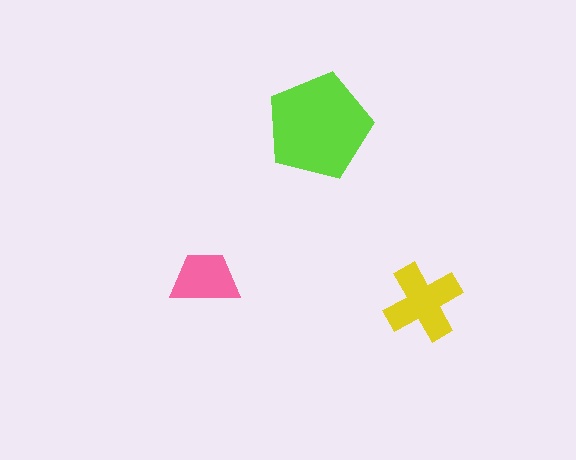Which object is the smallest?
The pink trapezoid.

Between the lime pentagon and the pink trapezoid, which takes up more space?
The lime pentagon.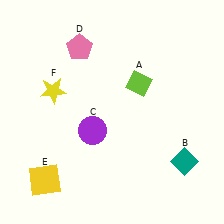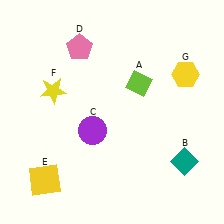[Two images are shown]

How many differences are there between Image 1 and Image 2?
There is 1 difference between the two images.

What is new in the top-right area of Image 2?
A yellow hexagon (G) was added in the top-right area of Image 2.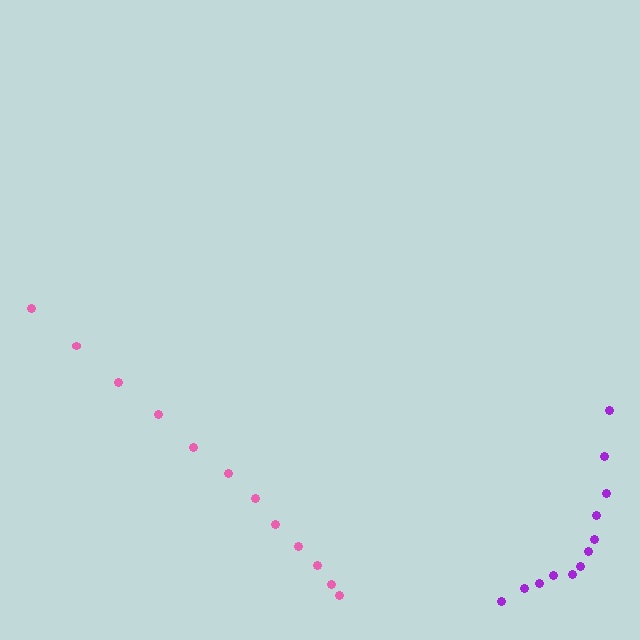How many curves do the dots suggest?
There are 2 distinct paths.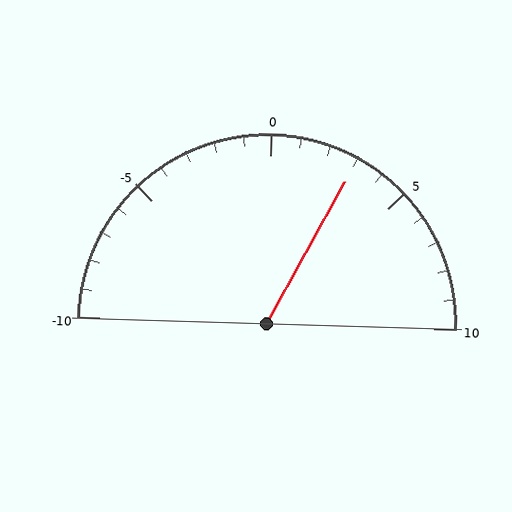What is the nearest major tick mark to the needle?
The nearest major tick mark is 5.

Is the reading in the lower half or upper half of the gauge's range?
The reading is in the upper half of the range (-10 to 10).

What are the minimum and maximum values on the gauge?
The gauge ranges from -10 to 10.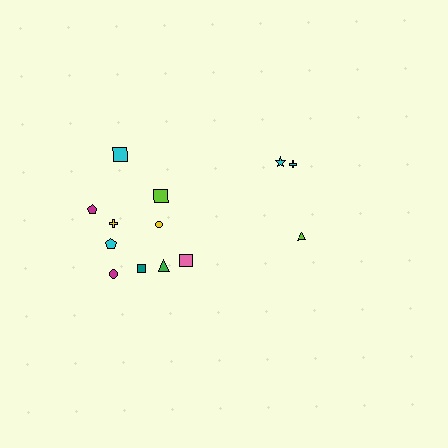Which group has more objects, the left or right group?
The left group.